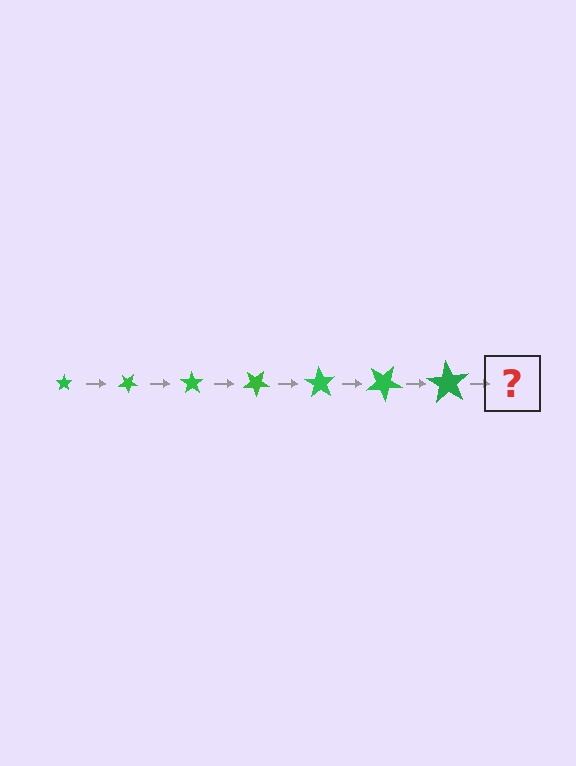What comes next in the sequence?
The next element should be a star, larger than the previous one and rotated 245 degrees from the start.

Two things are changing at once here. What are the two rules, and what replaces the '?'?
The two rules are that the star grows larger each step and it rotates 35 degrees each step. The '?' should be a star, larger than the previous one and rotated 245 degrees from the start.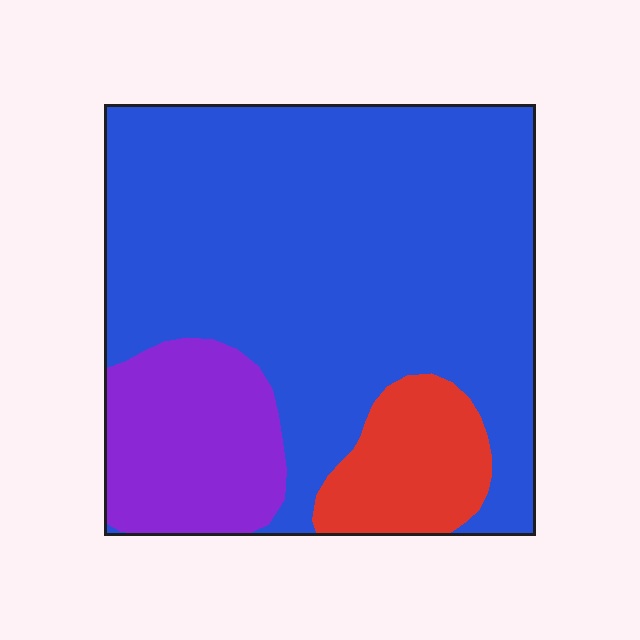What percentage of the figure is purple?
Purple takes up between a sixth and a third of the figure.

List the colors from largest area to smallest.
From largest to smallest: blue, purple, red.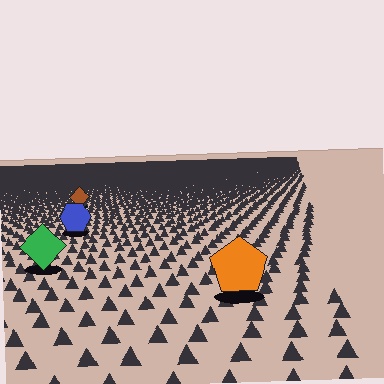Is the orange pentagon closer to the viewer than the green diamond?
Yes. The orange pentagon is closer — you can tell from the texture gradient: the ground texture is coarser near it.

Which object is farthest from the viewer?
The brown diamond is farthest from the viewer. It appears smaller and the ground texture around it is denser.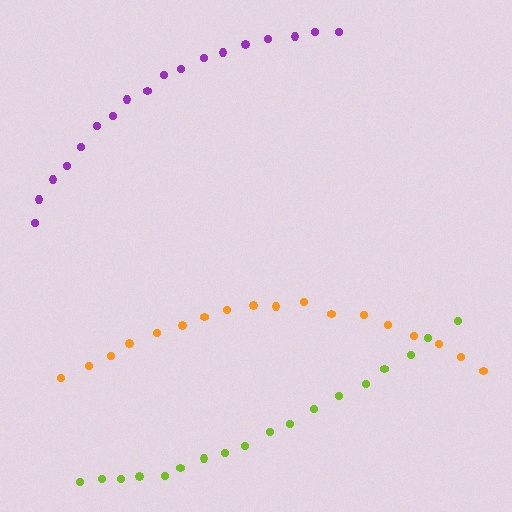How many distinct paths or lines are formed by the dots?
There are 3 distinct paths.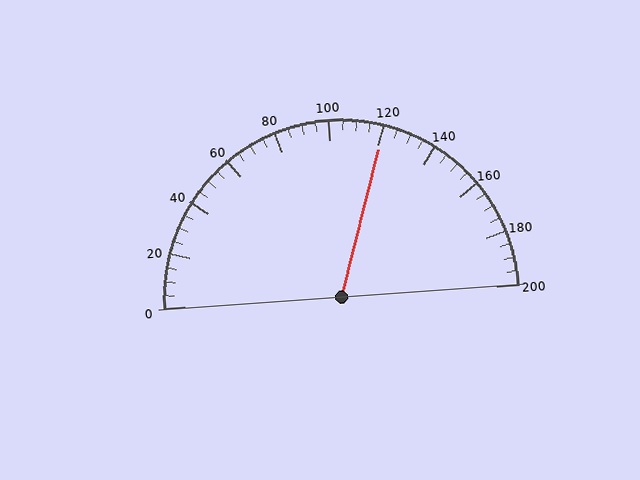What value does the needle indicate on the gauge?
The needle indicates approximately 120.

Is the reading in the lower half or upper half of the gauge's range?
The reading is in the upper half of the range (0 to 200).